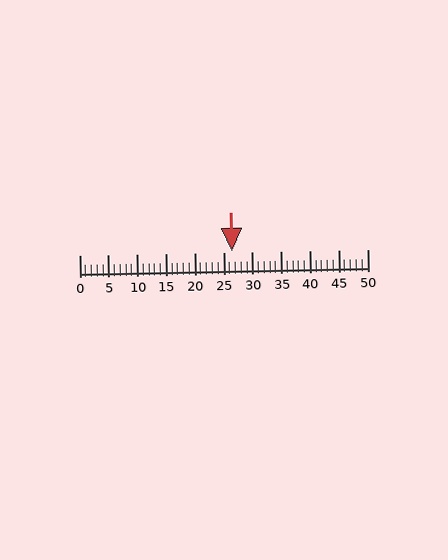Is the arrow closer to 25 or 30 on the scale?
The arrow is closer to 25.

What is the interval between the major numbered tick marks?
The major tick marks are spaced 5 units apart.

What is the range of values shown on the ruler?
The ruler shows values from 0 to 50.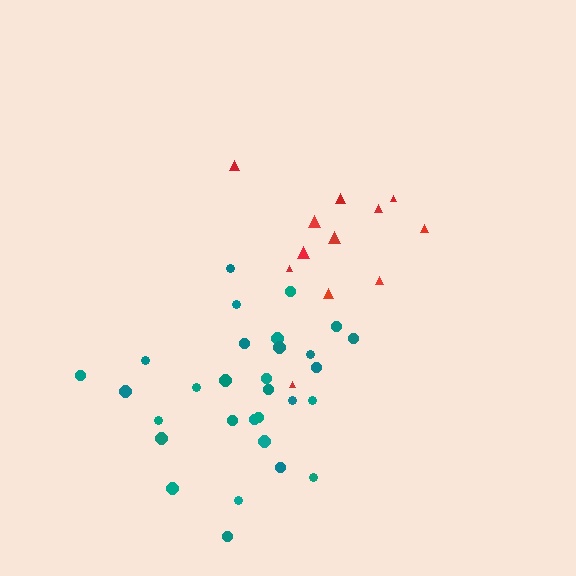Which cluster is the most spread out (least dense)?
Red.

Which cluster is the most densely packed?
Teal.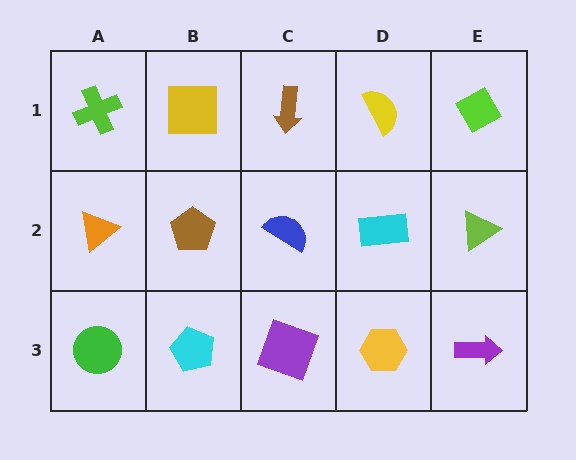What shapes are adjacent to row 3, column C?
A blue semicircle (row 2, column C), a cyan pentagon (row 3, column B), a yellow hexagon (row 3, column D).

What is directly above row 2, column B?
A yellow square.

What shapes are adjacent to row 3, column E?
A lime triangle (row 2, column E), a yellow hexagon (row 3, column D).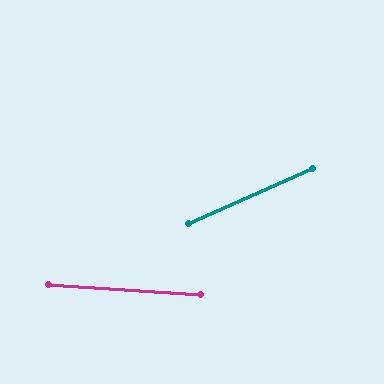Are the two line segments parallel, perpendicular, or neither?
Neither parallel nor perpendicular — they differ by about 28°.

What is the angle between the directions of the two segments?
Approximately 28 degrees.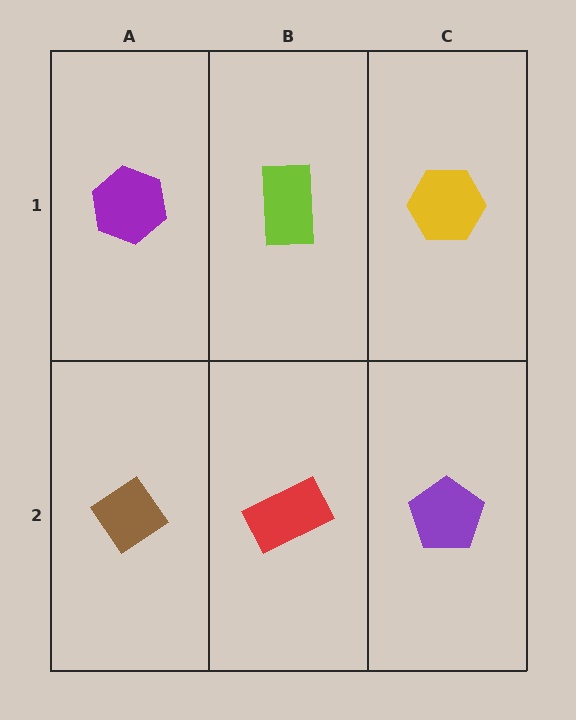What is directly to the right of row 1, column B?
A yellow hexagon.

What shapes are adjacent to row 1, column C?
A purple pentagon (row 2, column C), a lime rectangle (row 1, column B).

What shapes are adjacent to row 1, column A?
A brown diamond (row 2, column A), a lime rectangle (row 1, column B).